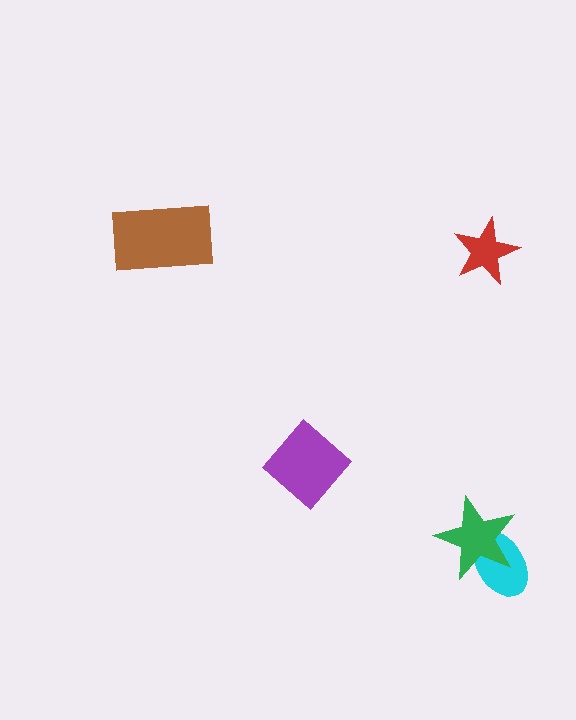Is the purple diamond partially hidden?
No, no other shape covers it.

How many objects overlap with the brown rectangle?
0 objects overlap with the brown rectangle.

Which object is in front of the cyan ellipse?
The green star is in front of the cyan ellipse.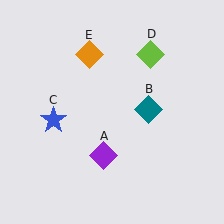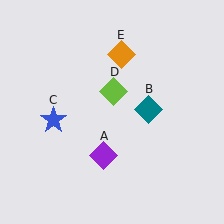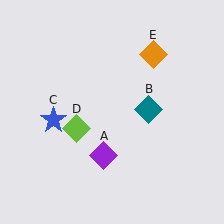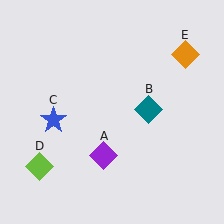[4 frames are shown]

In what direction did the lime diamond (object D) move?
The lime diamond (object D) moved down and to the left.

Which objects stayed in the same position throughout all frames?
Purple diamond (object A) and teal diamond (object B) and blue star (object C) remained stationary.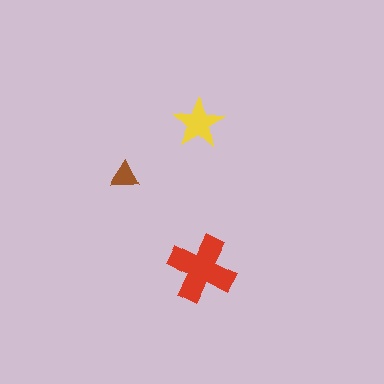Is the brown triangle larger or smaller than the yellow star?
Smaller.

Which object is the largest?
The red cross.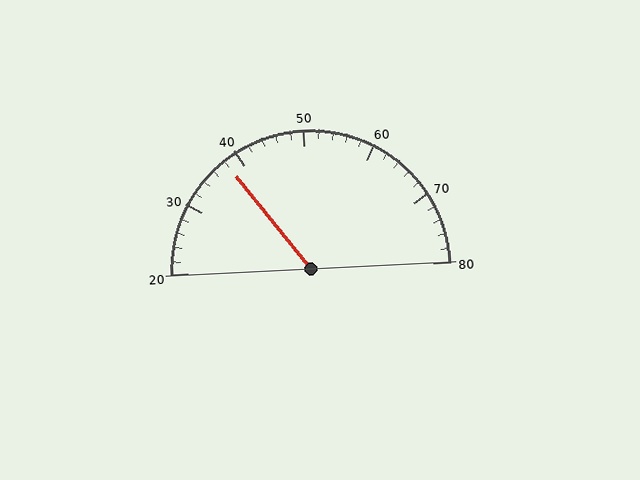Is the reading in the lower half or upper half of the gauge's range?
The reading is in the lower half of the range (20 to 80).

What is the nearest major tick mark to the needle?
The nearest major tick mark is 40.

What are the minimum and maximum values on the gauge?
The gauge ranges from 20 to 80.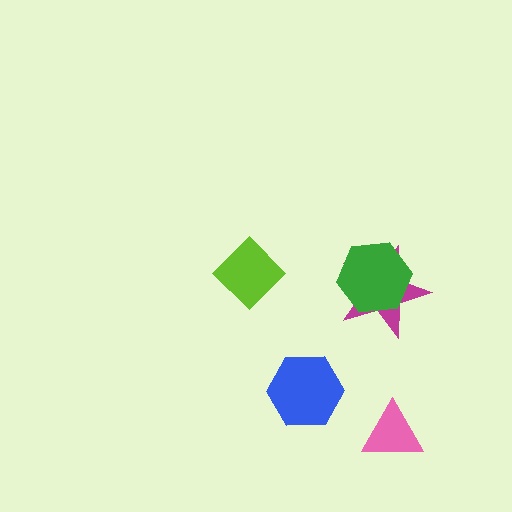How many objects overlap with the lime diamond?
0 objects overlap with the lime diamond.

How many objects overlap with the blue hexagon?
0 objects overlap with the blue hexagon.